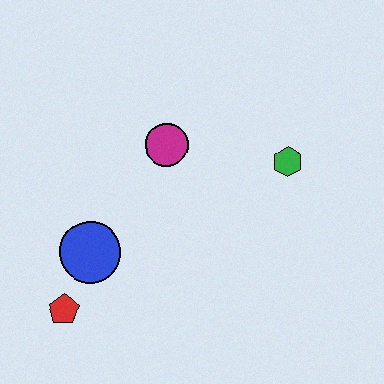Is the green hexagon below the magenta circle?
Yes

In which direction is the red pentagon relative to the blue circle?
The red pentagon is below the blue circle.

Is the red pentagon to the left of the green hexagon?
Yes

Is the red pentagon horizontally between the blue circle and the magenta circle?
No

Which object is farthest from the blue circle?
The green hexagon is farthest from the blue circle.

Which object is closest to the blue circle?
The red pentagon is closest to the blue circle.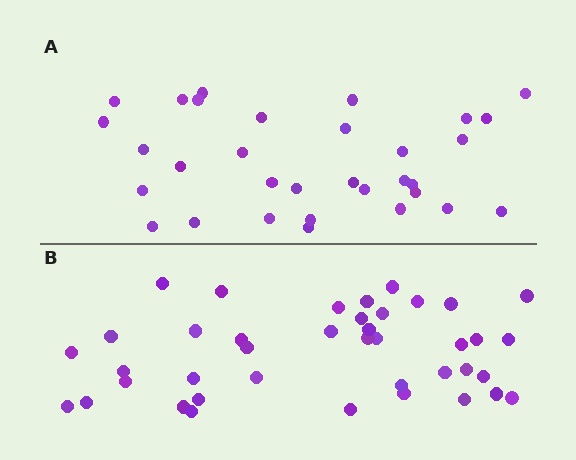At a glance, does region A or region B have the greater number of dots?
Region B (the bottom region) has more dots.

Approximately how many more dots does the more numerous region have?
Region B has roughly 8 or so more dots than region A.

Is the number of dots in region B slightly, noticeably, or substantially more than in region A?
Region B has noticeably more, but not dramatically so. The ratio is roughly 1.2 to 1.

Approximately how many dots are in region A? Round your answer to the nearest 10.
About 30 dots. (The exact count is 32, which rounds to 30.)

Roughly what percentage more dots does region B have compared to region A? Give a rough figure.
About 25% more.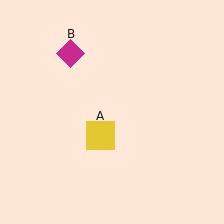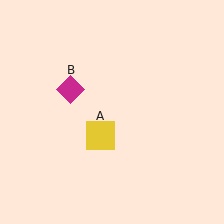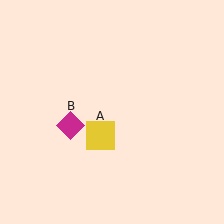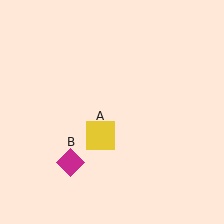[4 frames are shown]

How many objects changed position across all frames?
1 object changed position: magenta diamond (object B).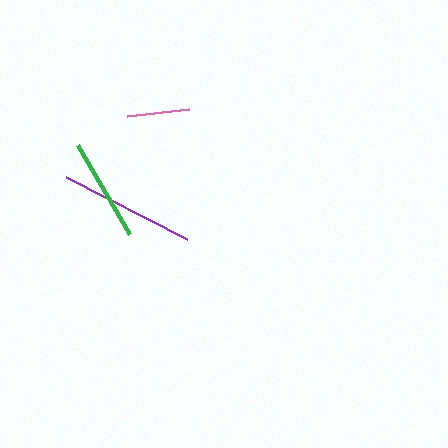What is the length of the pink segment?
The pink segment is approximately 62 pixels long.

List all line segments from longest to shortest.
From longest to shortest: purple, green, pink.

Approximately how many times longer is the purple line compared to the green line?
The purple line is approximately 1.3 times the length of the green line.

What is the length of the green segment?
The green segment is approximately 102 pixels long.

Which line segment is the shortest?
The pink line is the shortest at approximately 62 pixels.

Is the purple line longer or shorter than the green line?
The purple line is longer than the green line.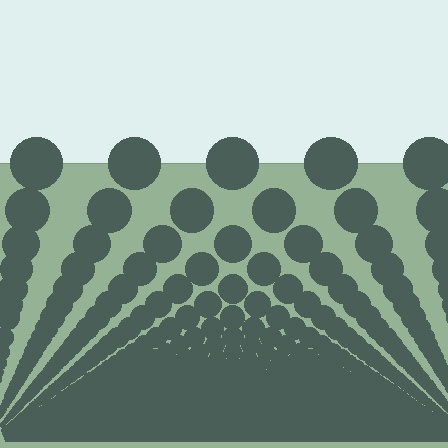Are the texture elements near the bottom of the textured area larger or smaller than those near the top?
Smaller. The gradient is inverted — elements near the bottom are smaller and denser.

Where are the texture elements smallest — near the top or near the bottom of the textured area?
Near the bottom.